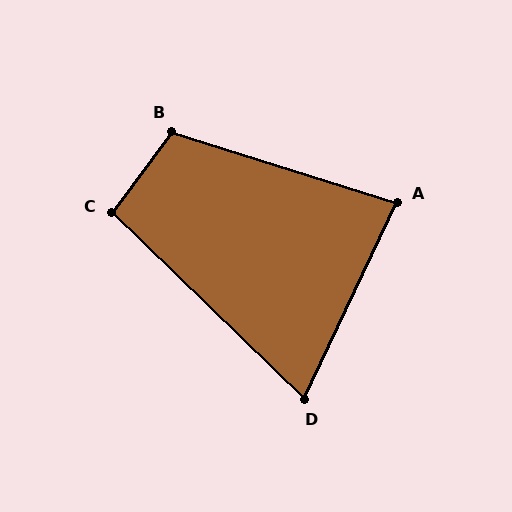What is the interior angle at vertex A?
Approximately 82 degrees (acute).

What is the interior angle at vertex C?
Approximately 98 degrees (obtuse).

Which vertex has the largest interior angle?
B, at approximately 109 degrees.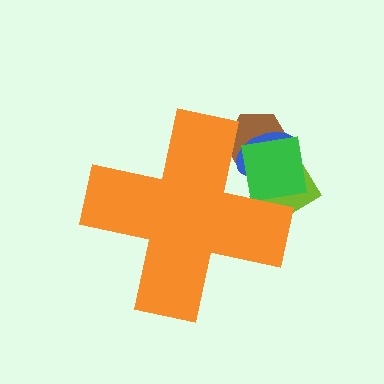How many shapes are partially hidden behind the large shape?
4 shapes are partially hidden.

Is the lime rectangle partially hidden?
Yes, the lime rectangle is partially hidden behind the orange cross.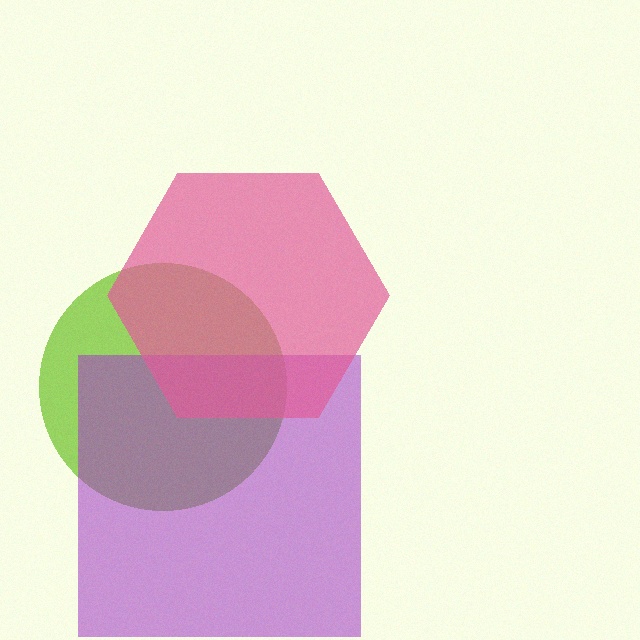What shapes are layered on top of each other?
The layered shapes are: a lime circle, a purple square, a pink hexagon.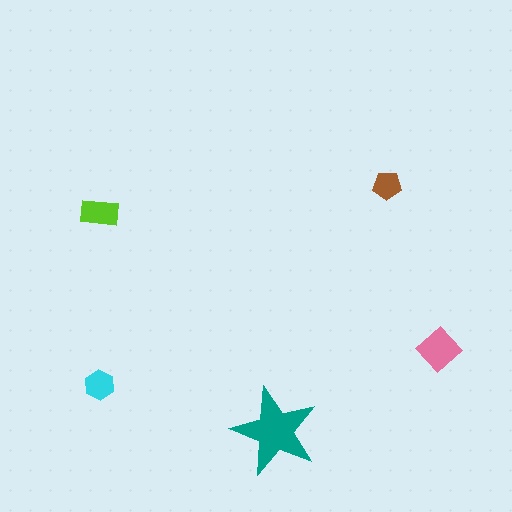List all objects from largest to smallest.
The teal star, the pink diamond, the lime rectangle, the cyan hexagon, the brown pentagon.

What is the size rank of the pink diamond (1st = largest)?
2nd.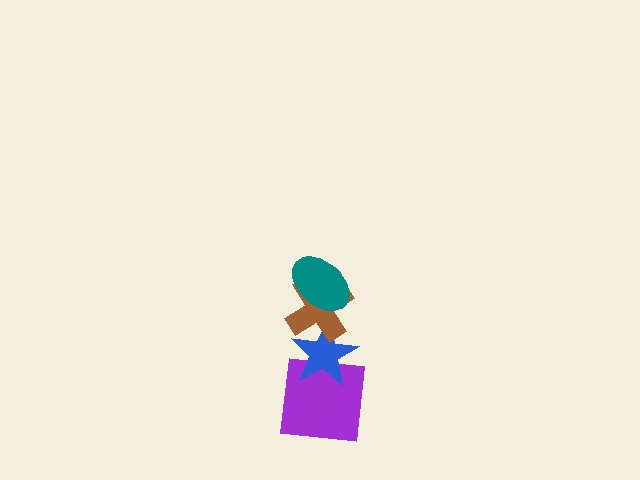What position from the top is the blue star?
The blue star is 3rd from the top.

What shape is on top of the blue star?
The brown cross is on top of the blue star.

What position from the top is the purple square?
The purple square is 4th from the top.